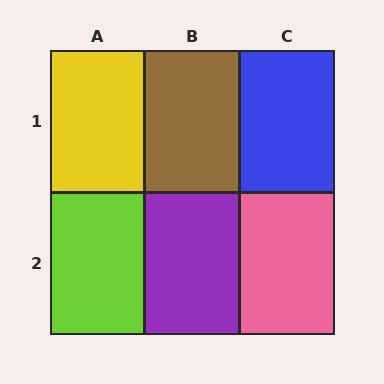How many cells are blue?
1 cell is blue.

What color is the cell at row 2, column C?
Pink.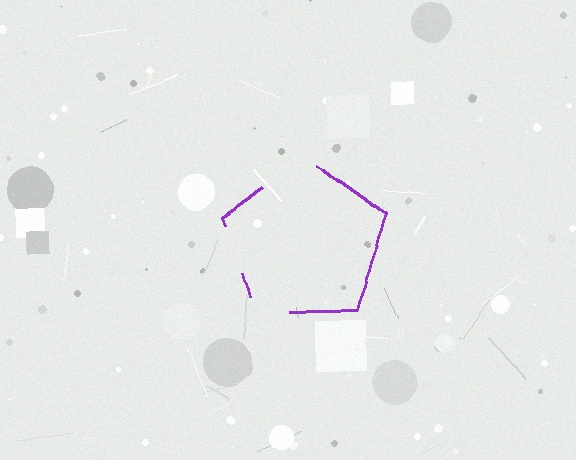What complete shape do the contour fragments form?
The contour fragments form a pentagon.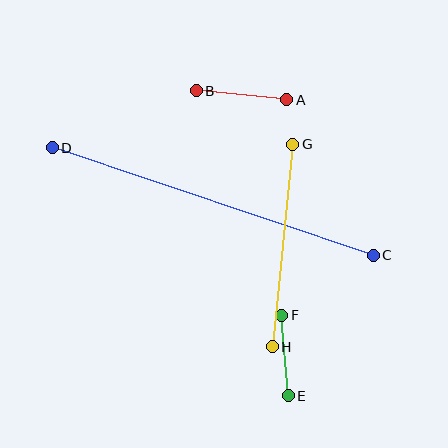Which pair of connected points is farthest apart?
Points C and D are farthest apart.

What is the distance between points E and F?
The distance is approximately 81 pixels.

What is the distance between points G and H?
The distance is approximately 203 pixels.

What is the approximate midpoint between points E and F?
The midpoint is at approximately (285, 355) pixels.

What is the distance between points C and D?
The distance is approximately 339 pixels.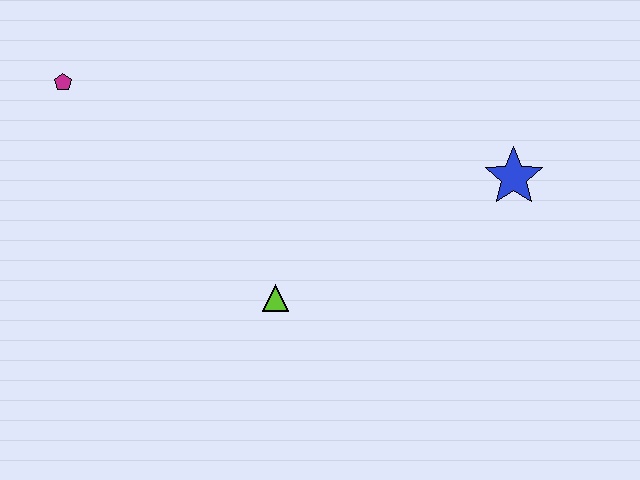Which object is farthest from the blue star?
The magenta pentagon is farthest from the blue star.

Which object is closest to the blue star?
The lime triangle is closest to the blue star.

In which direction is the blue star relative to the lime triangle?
The blue star is to the right of the lime triangle.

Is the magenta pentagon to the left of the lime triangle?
Yes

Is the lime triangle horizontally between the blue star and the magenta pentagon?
Yes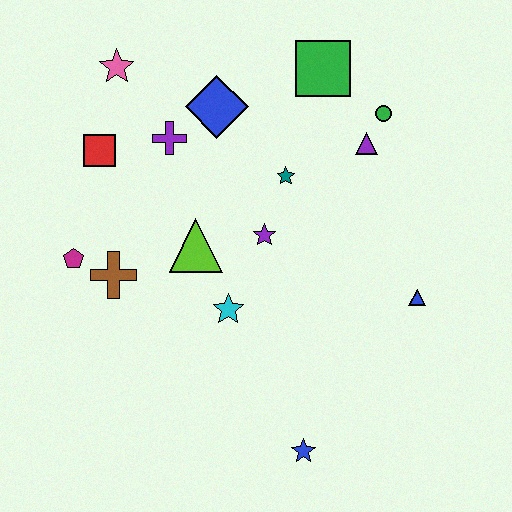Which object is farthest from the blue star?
The pink star is farthest from the blue star.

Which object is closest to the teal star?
The purple star is closest to the teal star.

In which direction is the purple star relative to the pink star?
The purple star is below the pink star.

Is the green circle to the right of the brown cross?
Yes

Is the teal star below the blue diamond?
Yes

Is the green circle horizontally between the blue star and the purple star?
No